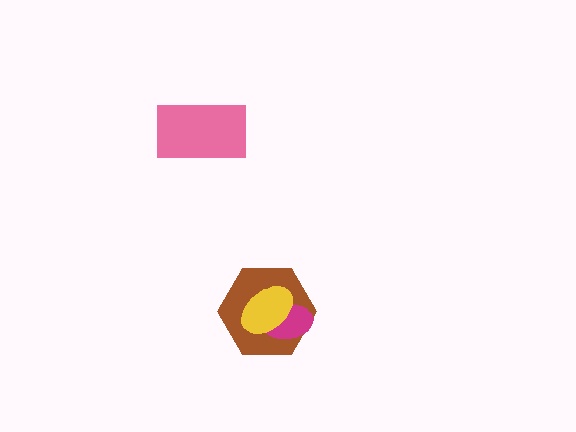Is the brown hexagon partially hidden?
Yes, it is partially covered by another shape.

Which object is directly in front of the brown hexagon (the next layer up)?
The magenta ellipse is directly in front of the brown hexagon.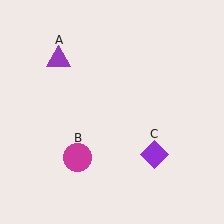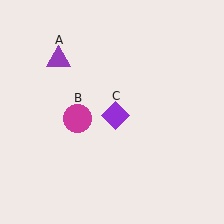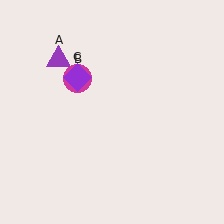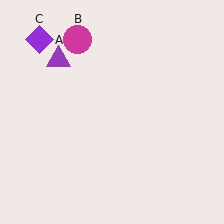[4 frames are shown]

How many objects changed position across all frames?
2 objects changed position: magenta circle (object B), purple diamond (object C).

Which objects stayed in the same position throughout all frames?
Purple triangle (object A) remained stationary.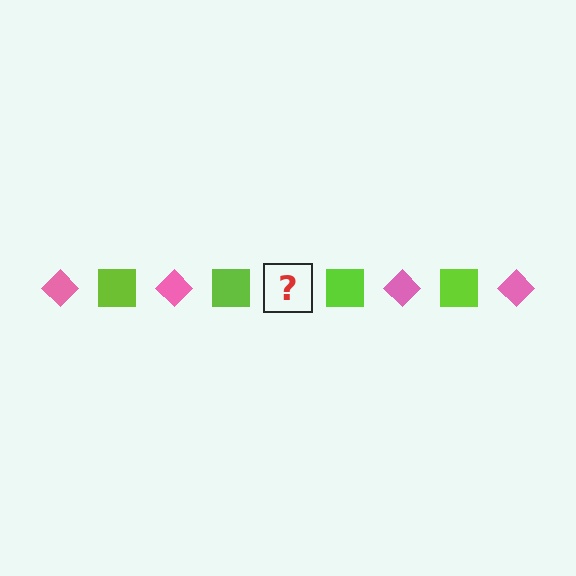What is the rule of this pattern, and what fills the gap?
The rule is that the pattern alternates between pink diamond and lime square. The gap should be filled with a pink diamond.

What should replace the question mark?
The question mark should be replaced with a pink diamond.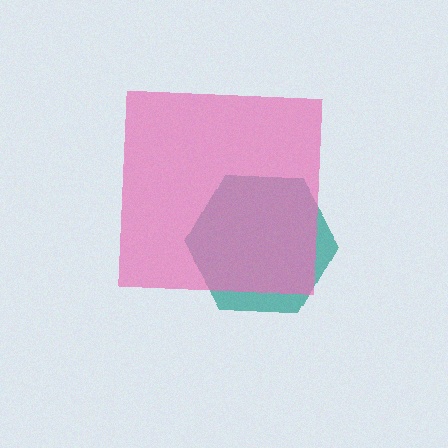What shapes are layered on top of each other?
The layered shapes are: a teal hexagon, a pink square.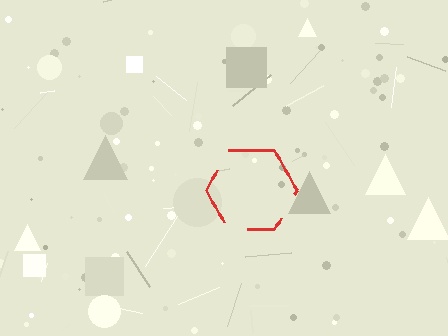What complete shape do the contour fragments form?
The contour fragments form a hexagon.